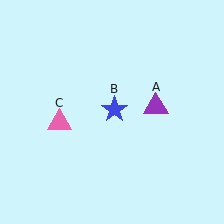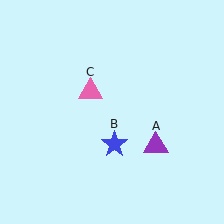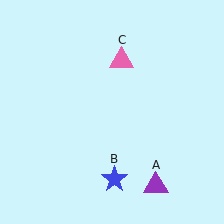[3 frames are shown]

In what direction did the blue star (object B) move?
The blue star (object B) moved down.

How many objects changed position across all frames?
3 objects changed position: purple triangle (object A), blue star (object B), pink triangle (object C).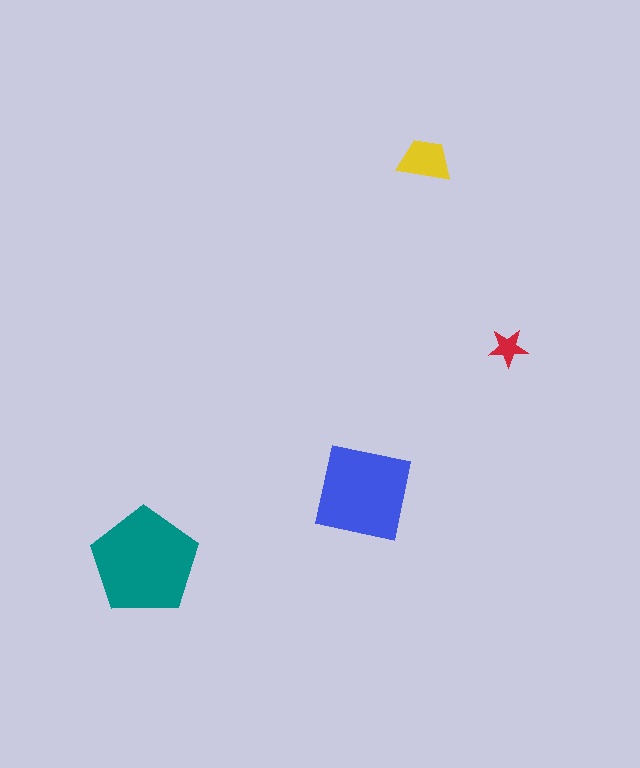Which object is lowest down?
The teal pentagon is bottommost.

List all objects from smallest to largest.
The red star, the yellow trapezoid, the blue square, the teal pentagon.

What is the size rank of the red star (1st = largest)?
4th.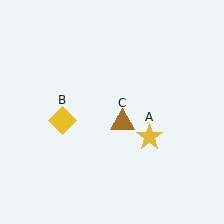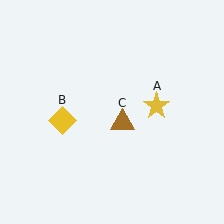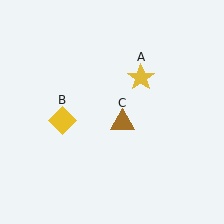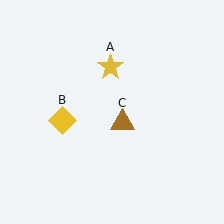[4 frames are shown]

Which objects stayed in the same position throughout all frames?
Yellow diamond (object B) and brown triangle (object C) remained stationary.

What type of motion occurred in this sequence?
The yellow star (object A) rotated counterclockwise around the center of the scene.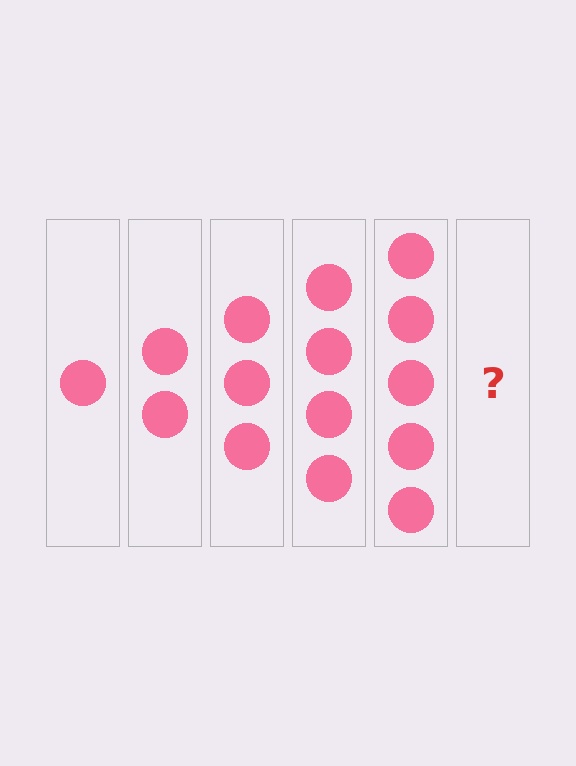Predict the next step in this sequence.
The next step is 6 circles.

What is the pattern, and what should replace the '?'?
The pattern is that each step adds one more circle. The '?' should be 6 circles.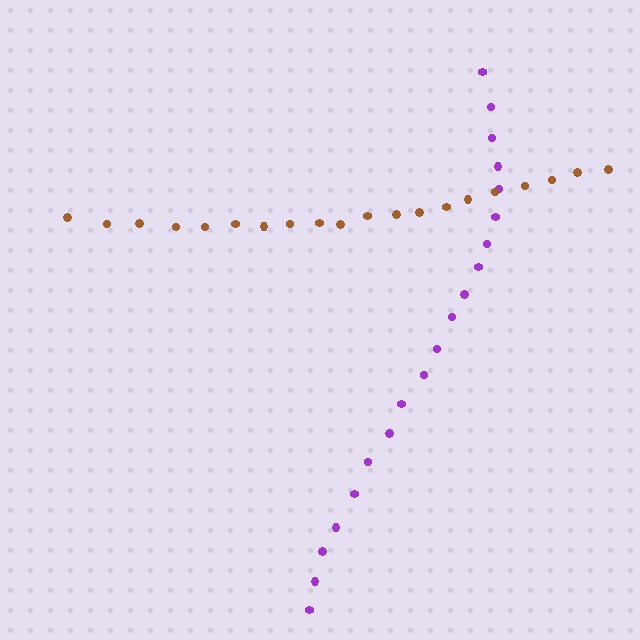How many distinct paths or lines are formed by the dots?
There are 2 distinct paths.